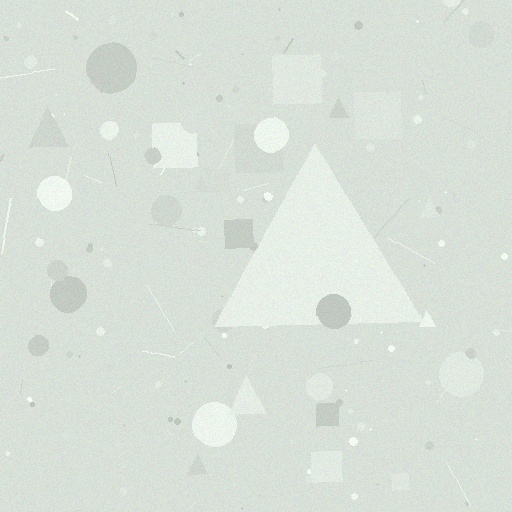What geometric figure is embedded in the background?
A triangle is embedded in the background.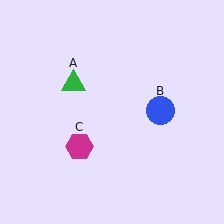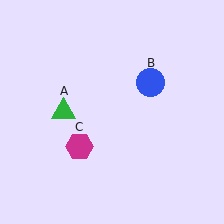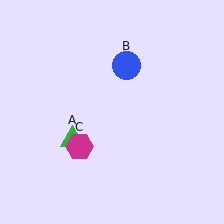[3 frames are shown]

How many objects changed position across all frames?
2 objects changed position: green triangle (object A), blue circle (object B).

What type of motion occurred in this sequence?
The green triangle (object A), blue circle (object B) rotated counterclockwise around the center of the scene.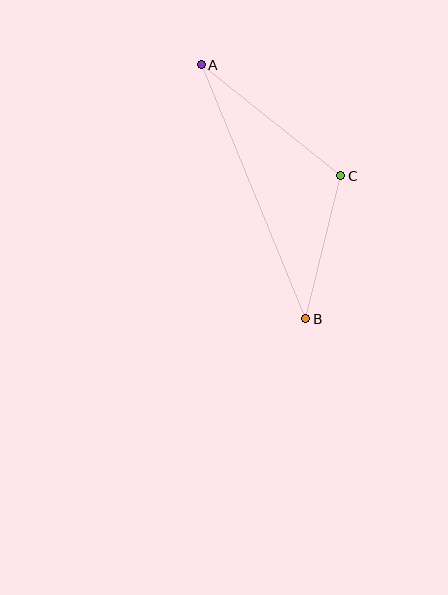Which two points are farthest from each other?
Points A and B are farthest from each other.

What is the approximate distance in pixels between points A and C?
The distance between A and C is approximately 178 pixels.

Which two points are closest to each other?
Points B and C are closest to each other.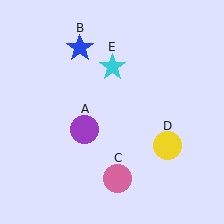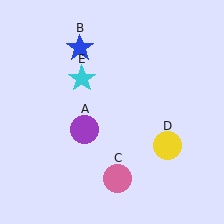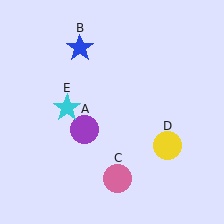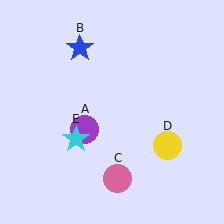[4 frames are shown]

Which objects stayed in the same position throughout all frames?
Purple circle (object A) and blue star (object B) and pink circle (object C) and yellow circle (object D) remained stationary.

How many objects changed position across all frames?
1 object changed position: cyan star (object E).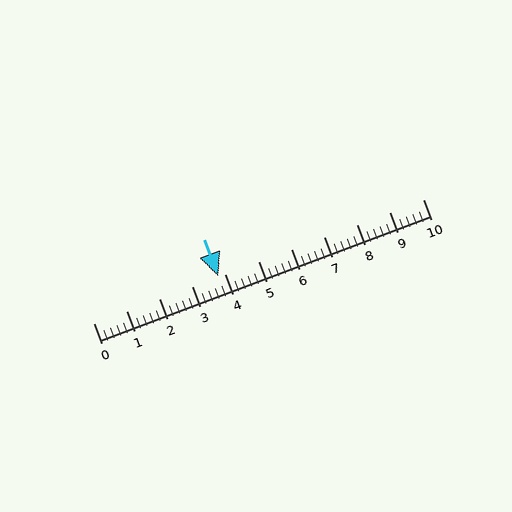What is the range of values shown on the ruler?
The ruler shows values from 0 to 10.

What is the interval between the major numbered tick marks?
The major tick marks are spaced 1 units apart.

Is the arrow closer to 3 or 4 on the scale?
The arrow is closer to 4.